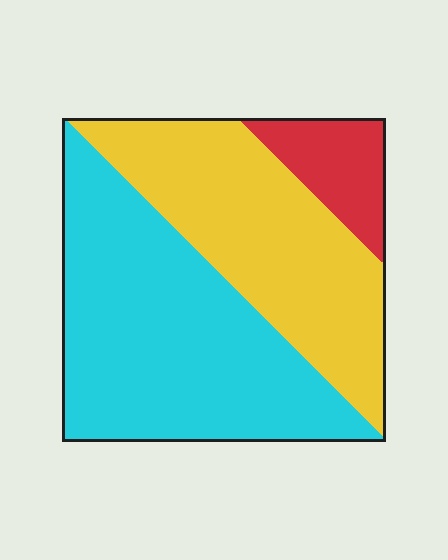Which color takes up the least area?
Red, at roughly 10%.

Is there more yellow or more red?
Yellow.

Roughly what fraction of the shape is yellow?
Yellow takes up between a third and a half of the shape.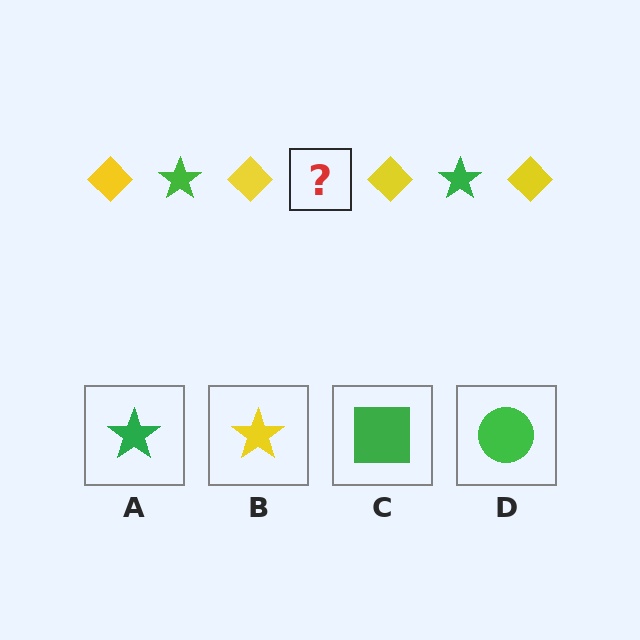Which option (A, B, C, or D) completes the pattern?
A.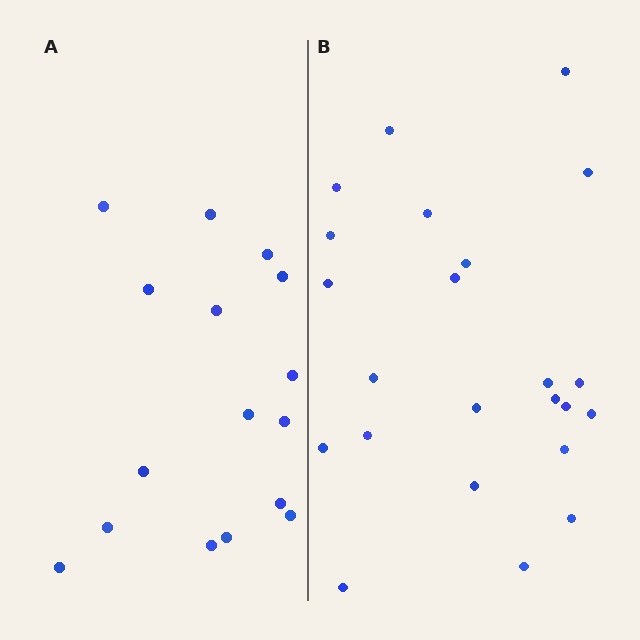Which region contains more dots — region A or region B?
Region B (the right region) has more dots.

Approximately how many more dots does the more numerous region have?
Region B has roughly 8 or so more dots than region A.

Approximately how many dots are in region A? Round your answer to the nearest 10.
About 20 dots. (The exact count is 16, which rounds to 20.)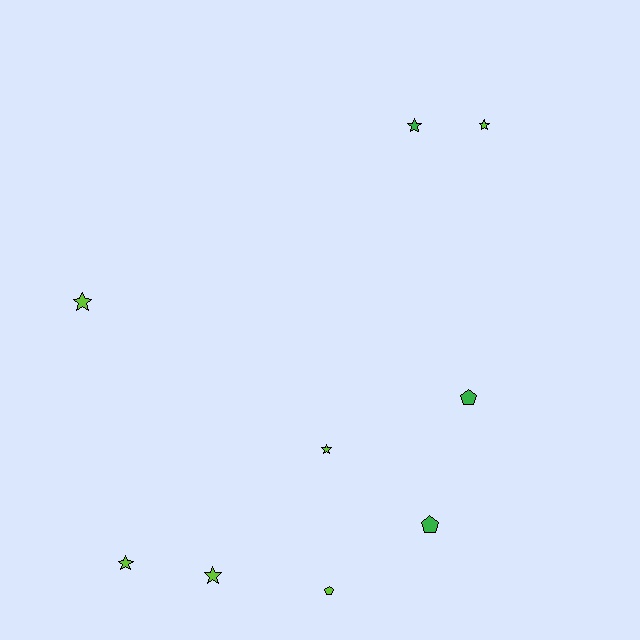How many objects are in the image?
There are 9 objects.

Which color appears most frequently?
Lime, with 6 objects.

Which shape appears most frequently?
Star, with 6 objects.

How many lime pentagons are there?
There is 1 lime pentagon.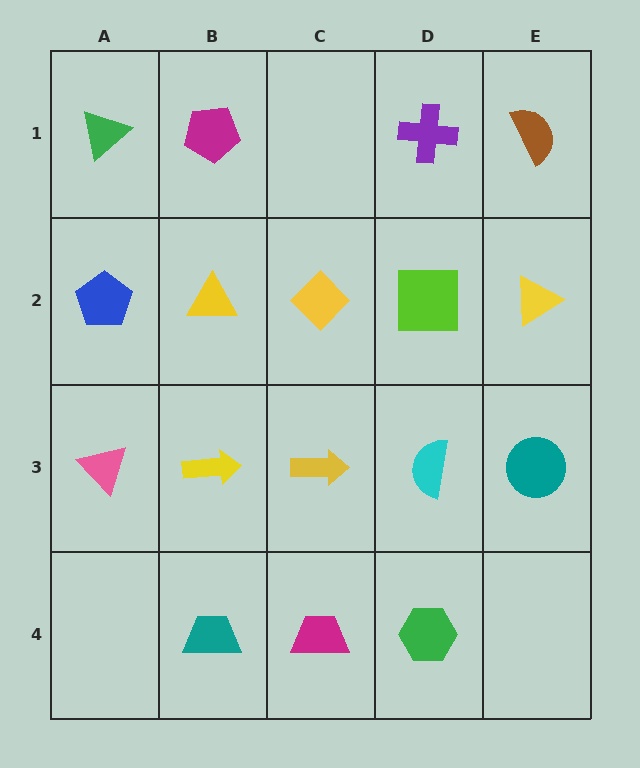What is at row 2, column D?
A lime square.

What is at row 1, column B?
A magenta pentagon.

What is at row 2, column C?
A yellow diamond.